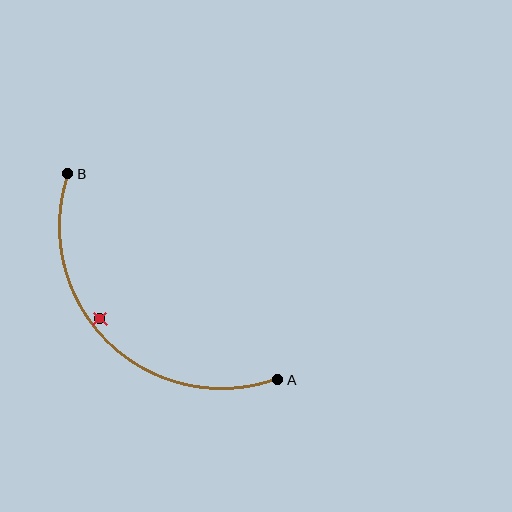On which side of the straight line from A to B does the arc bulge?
The arc bulges below and to the left of the straight line connecting A and B.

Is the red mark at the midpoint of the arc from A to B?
No — the red mark does not lie on the arc at all. It sits slightly inside the curve.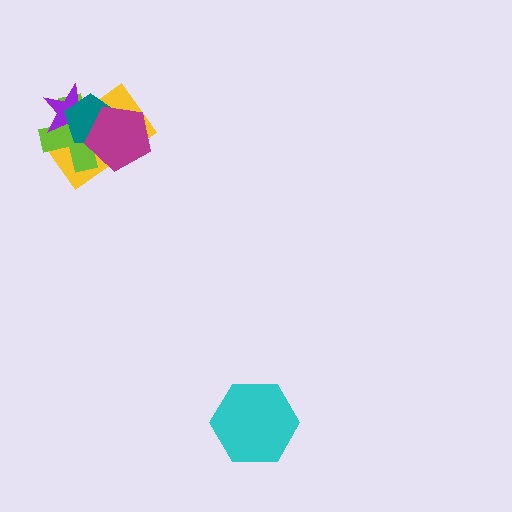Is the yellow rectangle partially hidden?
Yes, it is partially covered by another shape.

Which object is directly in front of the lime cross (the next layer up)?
The purple star is directly in front of the lime cross.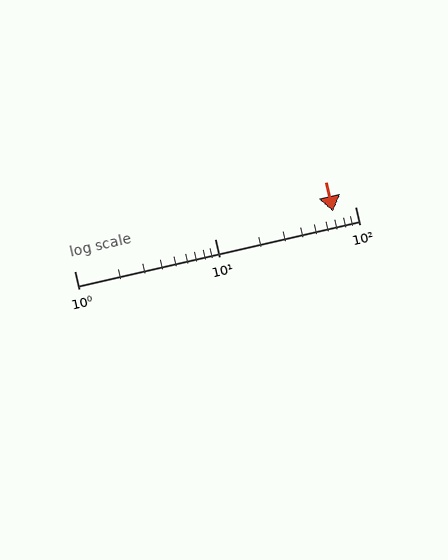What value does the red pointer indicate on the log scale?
The pointer indicates approximately 70.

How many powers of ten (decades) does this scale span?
The scale spans 2 decades, from 1 to 100.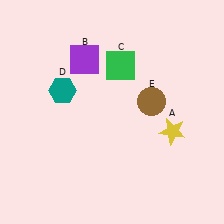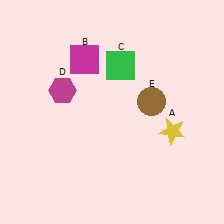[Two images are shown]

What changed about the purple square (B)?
In Image 1, B is purple. In Image 2, it changed to magenta.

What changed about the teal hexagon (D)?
In Image 1, D is teal. In Image 2, it changed to magenta.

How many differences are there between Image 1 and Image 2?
There are 2 differences between the two images.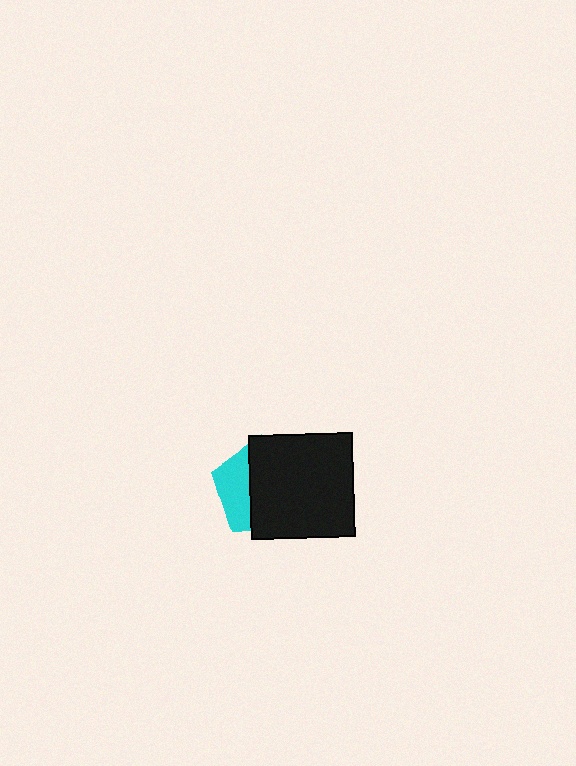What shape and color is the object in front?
The object in front is a black square.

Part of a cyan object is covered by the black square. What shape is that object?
It is a pentagon.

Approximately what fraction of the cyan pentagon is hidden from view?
Roughly 68% of the cyan pentagon is hidden behind the black square.